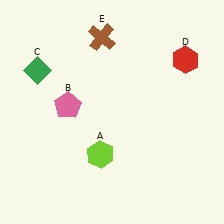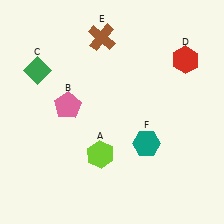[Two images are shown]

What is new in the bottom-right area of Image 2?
A teal hexagon (F) was added in the bottom-right area of Image 2.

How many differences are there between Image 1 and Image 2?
There is 1 difference between the two images.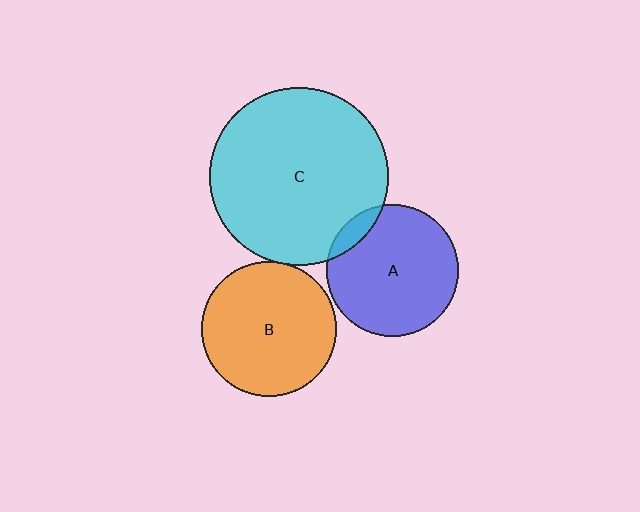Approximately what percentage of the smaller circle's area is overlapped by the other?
Approximately 5%.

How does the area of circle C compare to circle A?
Approximately 1.8 times.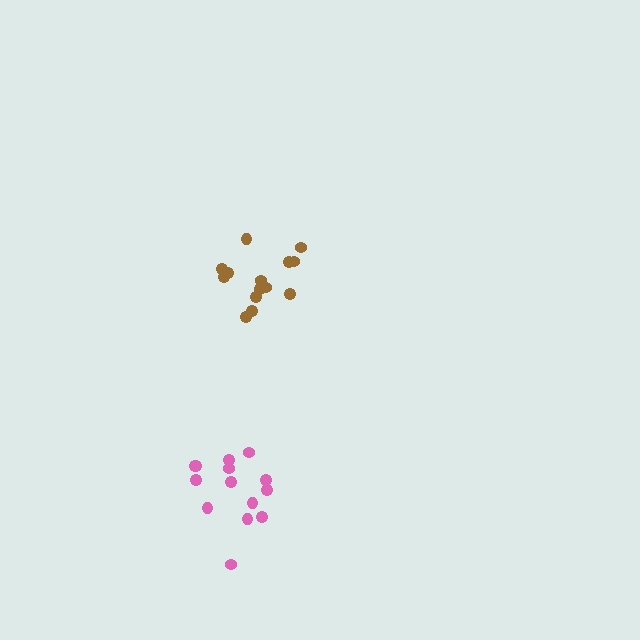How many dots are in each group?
Group 1: 14 dots, Group 2: 14 dots (28 total).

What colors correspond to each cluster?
The clusters are colored: brown, pink.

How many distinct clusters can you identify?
There are 2 distinct clusters.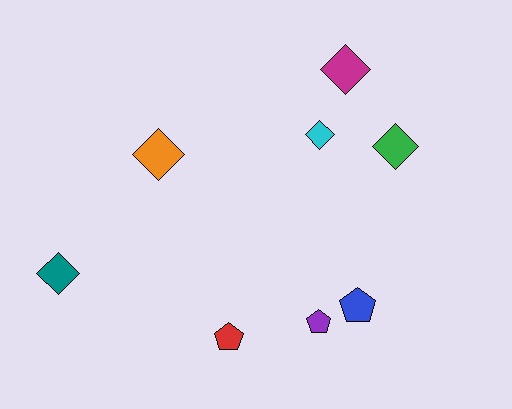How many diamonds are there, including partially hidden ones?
There are 5 diamonds.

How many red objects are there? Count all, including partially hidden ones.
There is 1 red object.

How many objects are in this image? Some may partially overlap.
There are 8 objects.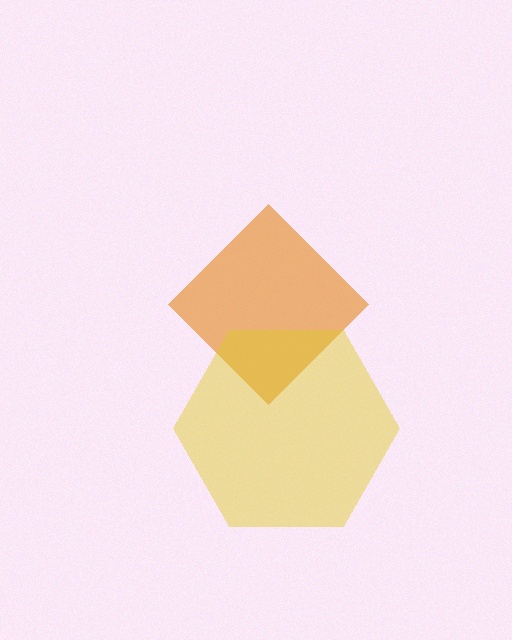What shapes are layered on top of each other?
The layered shapes are: an orange diamond, a yellow hexagon.